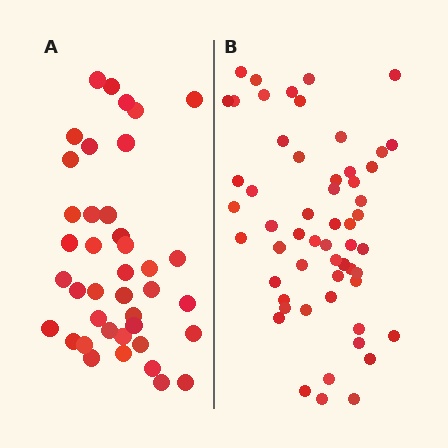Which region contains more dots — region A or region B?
Region B (the right region) has more dots.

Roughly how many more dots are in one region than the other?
Region B has approximately 15 more dots than region A.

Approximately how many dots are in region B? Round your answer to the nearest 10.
About 60 dots. (The exact count is 56, which rounds to 60.)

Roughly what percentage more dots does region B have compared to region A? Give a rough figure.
About 40% more.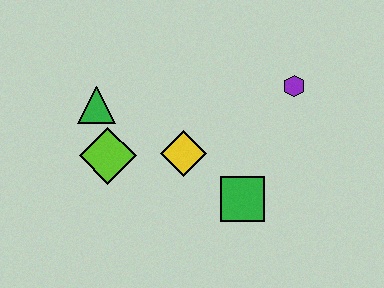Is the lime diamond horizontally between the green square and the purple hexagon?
No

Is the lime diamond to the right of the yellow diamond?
No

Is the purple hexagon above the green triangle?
Yes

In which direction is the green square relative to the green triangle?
The green square is to the right of the green triangle.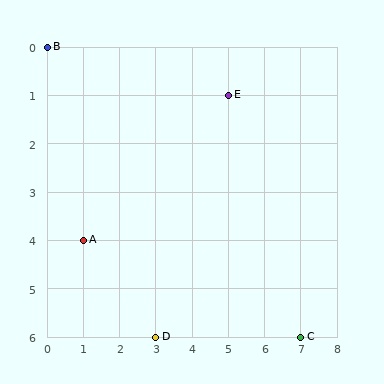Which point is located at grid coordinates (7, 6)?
Point C is at (7, 6).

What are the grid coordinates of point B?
Point B is at grid coordinates (0, 0).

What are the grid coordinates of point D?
Point D is at grid coordinates (3, 6).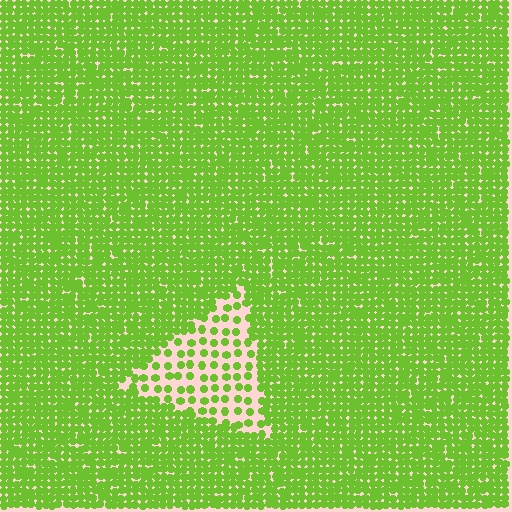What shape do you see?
I see a triangle.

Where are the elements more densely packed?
The elements are more densely packed outside the triangle boundary.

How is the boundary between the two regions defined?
The boundary is defined by a change in element density (approximately 2.8x ratio). All elements are the same color, size, and shape.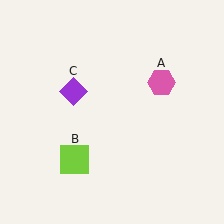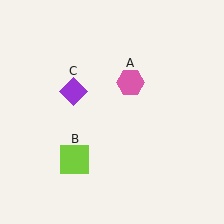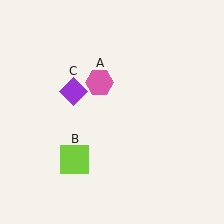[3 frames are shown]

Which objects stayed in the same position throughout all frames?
Lime square (object B) and purple diamond (object C) remained stationary.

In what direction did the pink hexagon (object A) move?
The pink hexagon (object A) moved left.